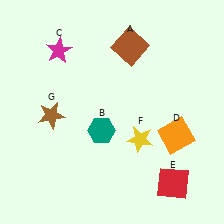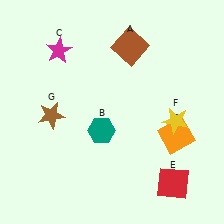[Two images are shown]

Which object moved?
The yellow star (F) moved right.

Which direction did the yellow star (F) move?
The yellow star (F) moved right.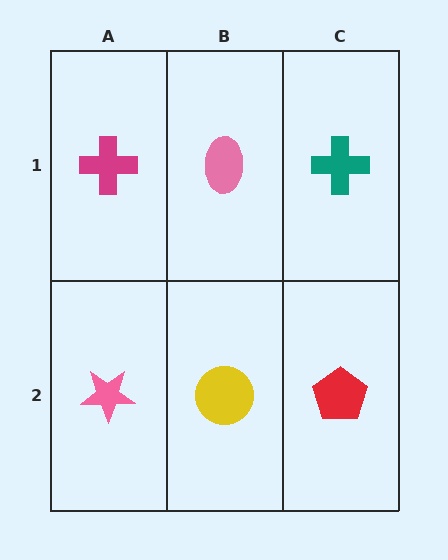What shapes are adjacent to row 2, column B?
A pink ellipse (row 1, column B), a pink star (row 2, column A), a red pentagon (row 2, column C).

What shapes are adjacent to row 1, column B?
A yellow circle (row 2, column B), a magenta cross (row 1, column A), a teal cross (row 1, column C).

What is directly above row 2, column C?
A teal cross.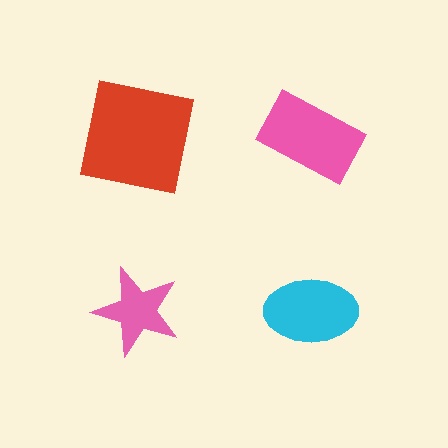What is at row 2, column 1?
A pink star.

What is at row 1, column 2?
A pink rectangle.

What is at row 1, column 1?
A red square.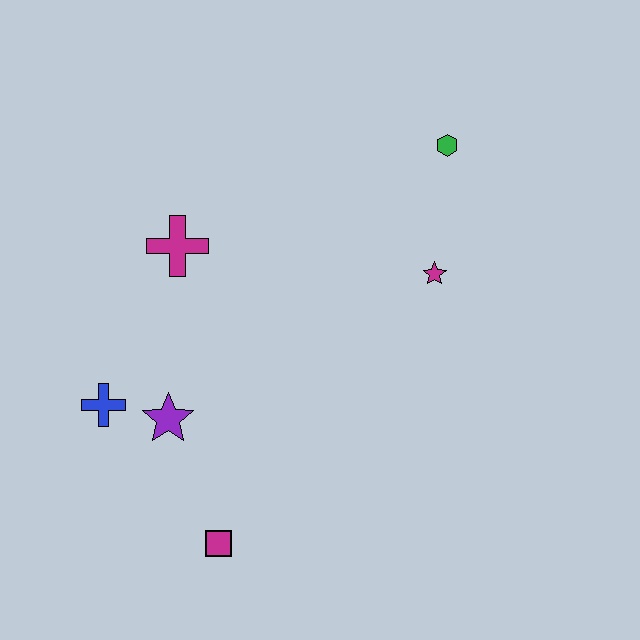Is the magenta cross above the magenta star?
Yes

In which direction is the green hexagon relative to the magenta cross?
The green hexagon is to the right of the magenta cross.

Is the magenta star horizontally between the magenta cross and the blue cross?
No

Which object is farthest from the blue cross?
The green hexagon is farthest from the blue cross.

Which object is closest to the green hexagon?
The magenta star is closest to the green hexagon.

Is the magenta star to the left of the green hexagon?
Yes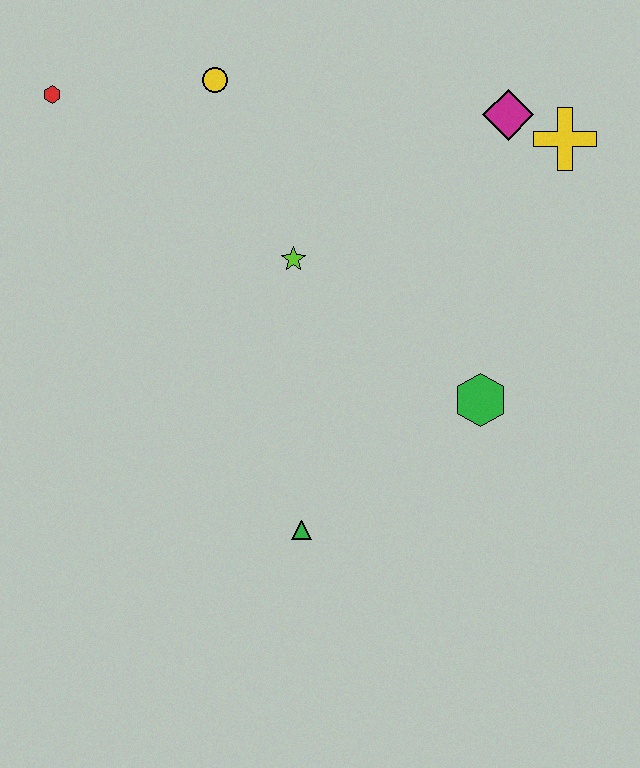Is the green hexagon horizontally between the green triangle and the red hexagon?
No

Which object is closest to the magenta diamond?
The yellow cross is closest to the magenta diamond.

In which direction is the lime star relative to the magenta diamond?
The lime star is to the left of the magenta diamond.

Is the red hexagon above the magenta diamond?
Yes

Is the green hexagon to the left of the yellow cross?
Yes